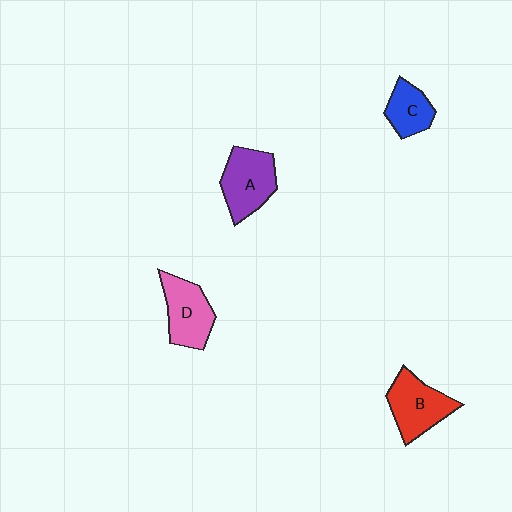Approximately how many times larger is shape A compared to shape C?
Approximately 1.6 times.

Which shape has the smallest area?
Shape C (blue).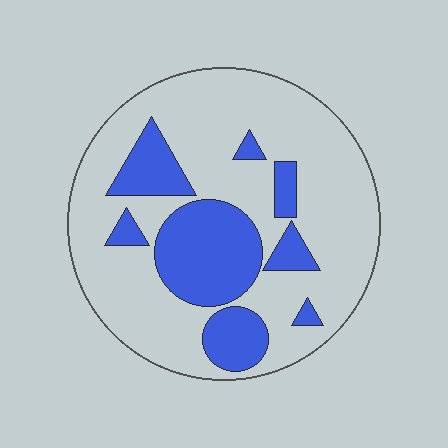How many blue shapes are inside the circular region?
8.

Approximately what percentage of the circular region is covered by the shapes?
Approximately 25%.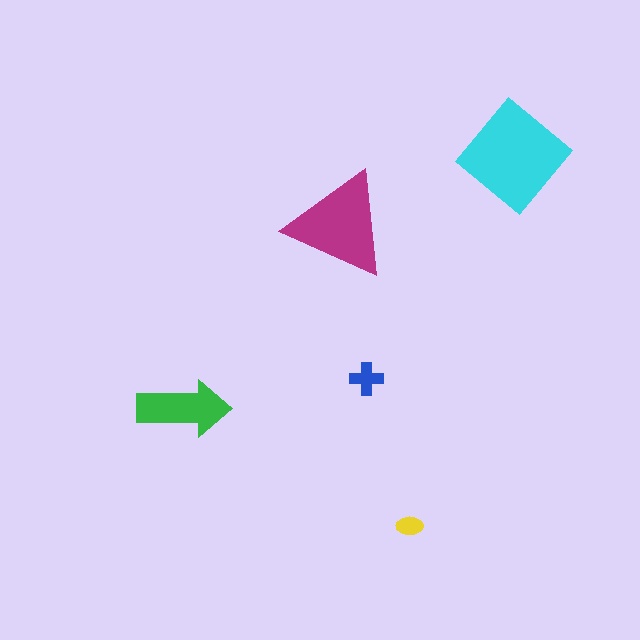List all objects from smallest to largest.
The yellow ellipse, the blue cross, the green arrow, the magenta triangle, the cyan diamond.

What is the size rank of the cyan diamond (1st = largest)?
1st.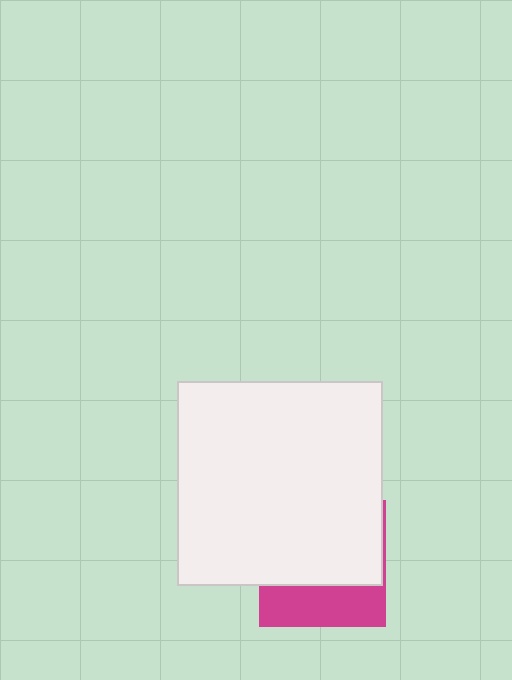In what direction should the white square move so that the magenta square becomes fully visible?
The white square should move up. That is the shortest direction to clear the overlap and leave the magenta square fully visible.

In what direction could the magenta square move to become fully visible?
The magenta square could move down. That would shift it out from behind the white square entirely.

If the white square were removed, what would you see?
You would see the complete magenta square.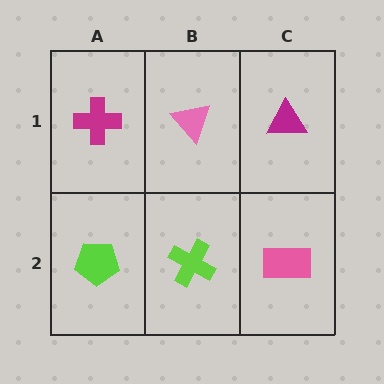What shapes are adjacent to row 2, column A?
A magenta cross (row 1, column A), a lime cross (row 2, column B).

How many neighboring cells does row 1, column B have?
3.